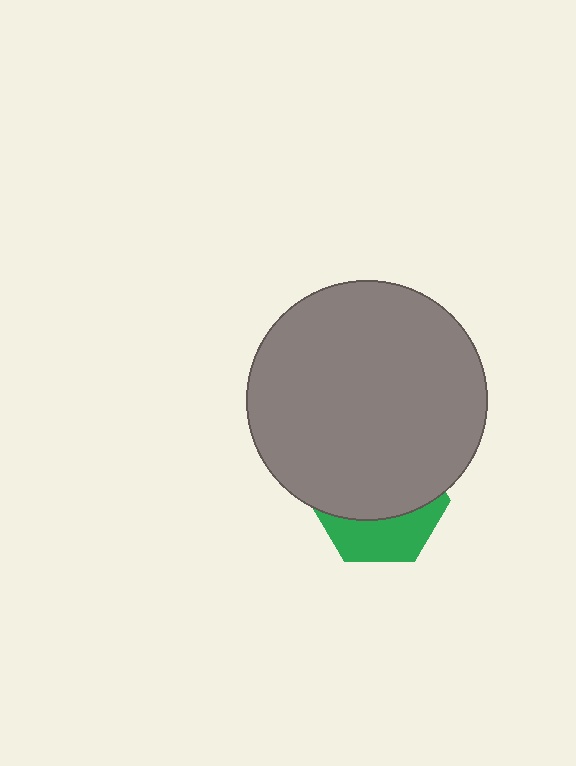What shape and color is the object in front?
The object in front is a gray circle.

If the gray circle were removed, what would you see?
You would see the complete green hexagon.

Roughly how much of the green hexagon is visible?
A small part of it is visible (roughly 36%).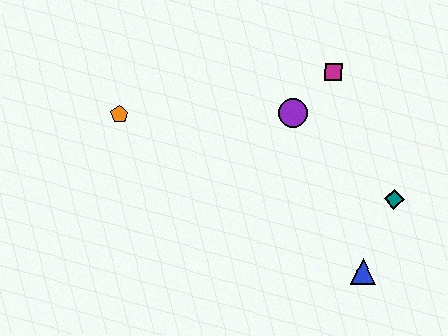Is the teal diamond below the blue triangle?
No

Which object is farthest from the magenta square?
The orange pentagon is farthest from the magenta square.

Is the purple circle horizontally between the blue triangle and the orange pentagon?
Yes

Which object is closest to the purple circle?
The magenta square is closest to the purple circle.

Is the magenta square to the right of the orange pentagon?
Yes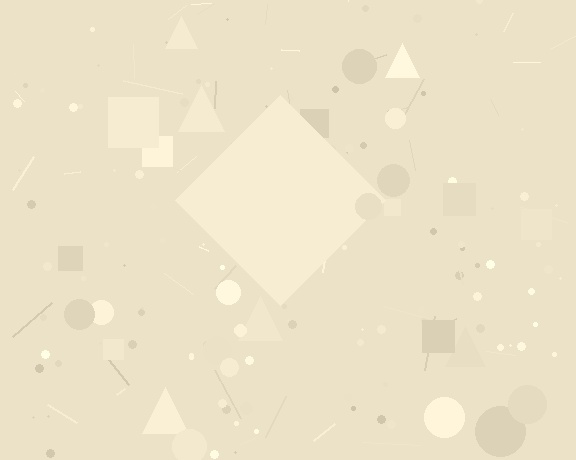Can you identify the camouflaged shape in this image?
The camouflaged shape is a diamond.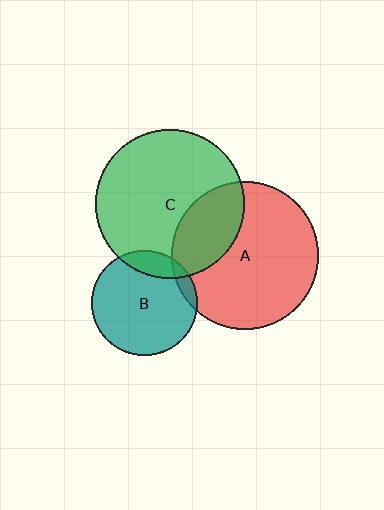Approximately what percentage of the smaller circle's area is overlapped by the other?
Approximately 5%.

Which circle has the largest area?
Circle C (green).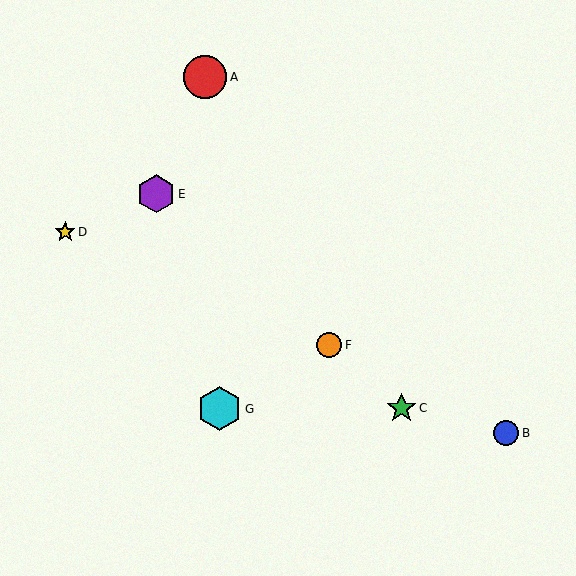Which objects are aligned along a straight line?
Objects C, E, F are aligned along a straight line.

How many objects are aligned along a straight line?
3 objects (C, E, F) are aligned along a straight line.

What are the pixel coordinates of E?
Object E is at (156, 194).